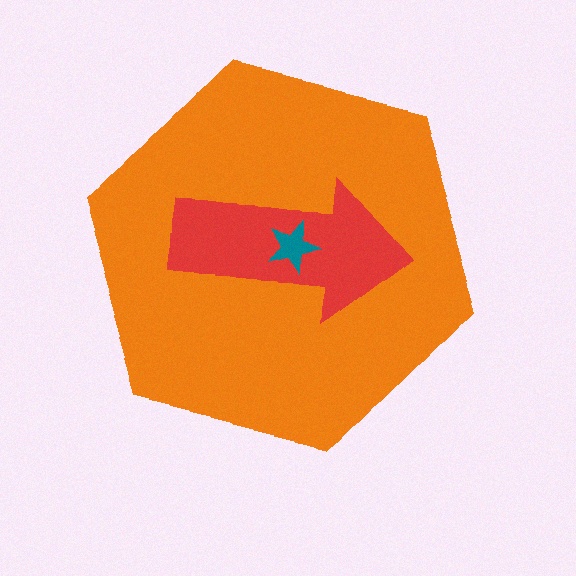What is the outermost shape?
The orange hexagon.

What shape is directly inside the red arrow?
The teal star.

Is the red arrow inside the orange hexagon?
Yes.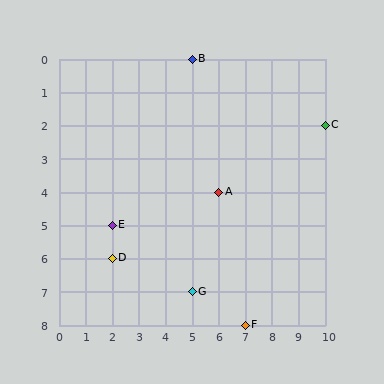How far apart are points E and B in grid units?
Points E and B are 3 columns and 5 rows apart (about 5.8 grid units diagonally).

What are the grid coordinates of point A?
Point A is at grid coordinates (6, 4).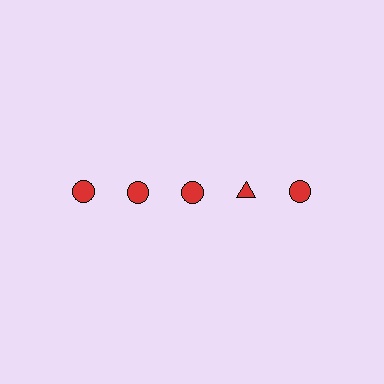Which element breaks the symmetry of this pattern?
The red triangle in the top row, second from right column breaks the symmetry. All other shapes are red circles.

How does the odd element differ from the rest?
It has a different shape: triangle instead of circle.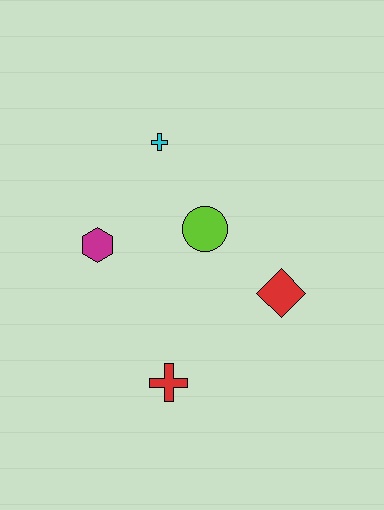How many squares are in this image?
There are no squares.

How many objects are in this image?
There are 5 objects.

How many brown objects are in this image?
There are no brown objects.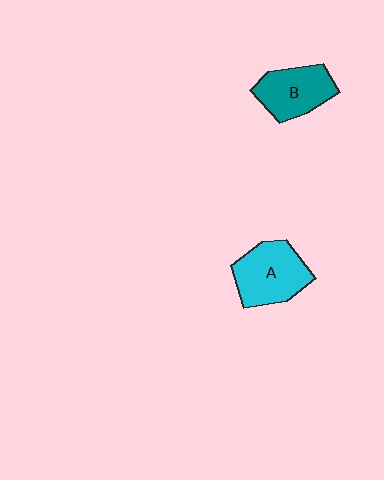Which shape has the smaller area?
Shape B (teal).